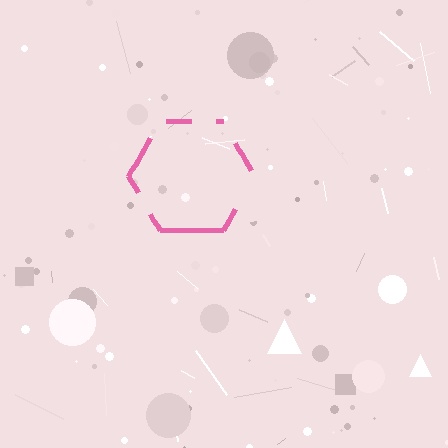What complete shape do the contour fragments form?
The contour fragments form a hexagon.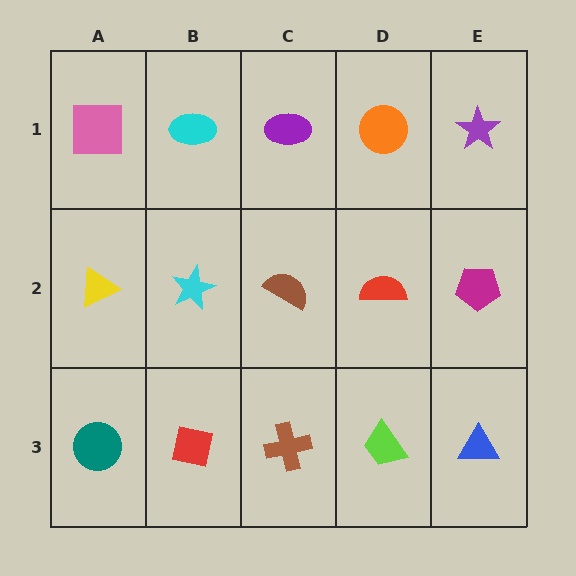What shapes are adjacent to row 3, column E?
A magenta pentagon (row 2, column E), a lime trapezoid (row 3, column D).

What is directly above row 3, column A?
A yellow triangle.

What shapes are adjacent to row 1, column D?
A red semicircle (row 2, column D), a purple ellipse (row 1, column C), a purple star (row 1, column E).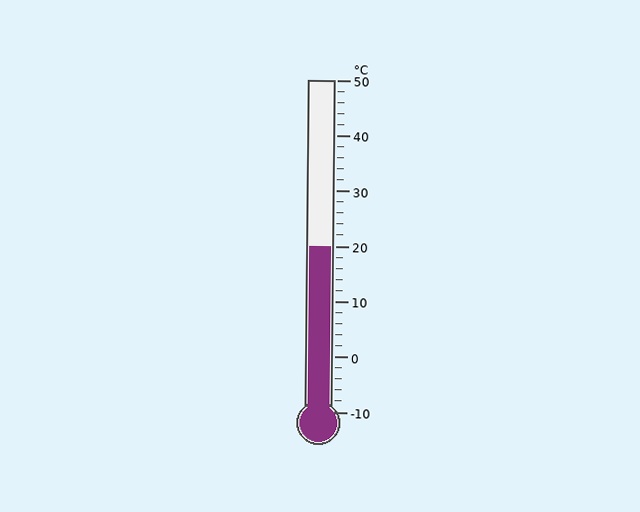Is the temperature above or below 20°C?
The temperature is at 20°C.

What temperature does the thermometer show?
The thermometer shows approximately 20°C.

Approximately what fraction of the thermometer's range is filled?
The thermometer is filled to approximately 50% of its range.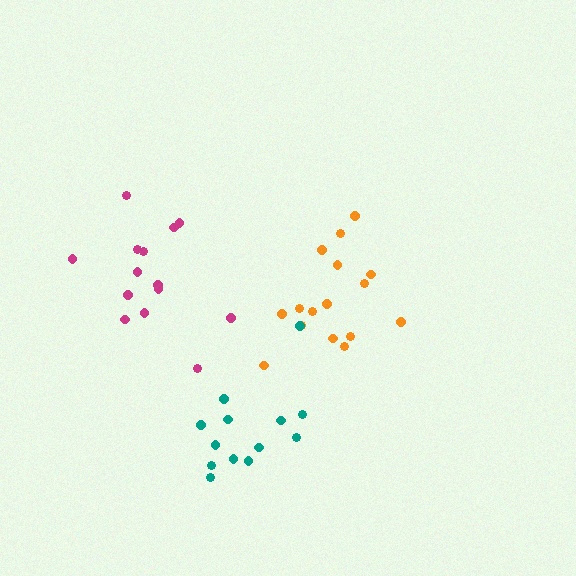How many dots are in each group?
Group 1: 16 dots, Group 2: 14 dots, Group 3: 13 dots (43 total).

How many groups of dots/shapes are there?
There are 3 groups.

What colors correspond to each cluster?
The clusters are colored: orange, magenta, teal.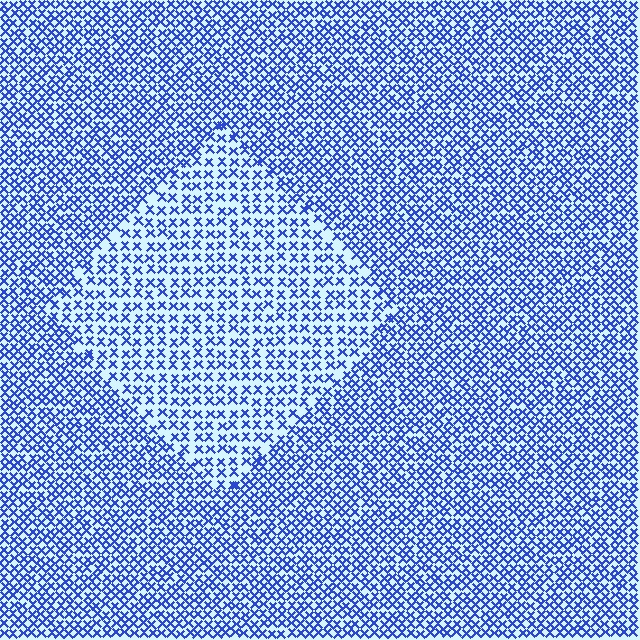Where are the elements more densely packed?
The elements are more densely packed outside the diamond boundary.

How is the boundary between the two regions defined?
The boundary is defined by a change in element density (approximately 1.7x ratio). All elements are the same color, size, and shape.